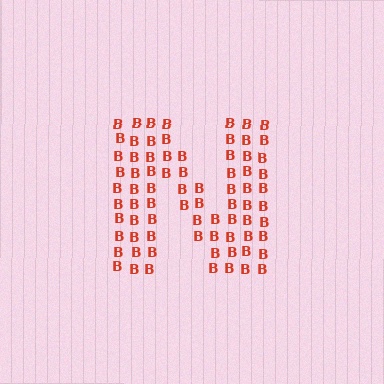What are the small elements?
The small elements are letter B's.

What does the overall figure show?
The overall figure shows the letter N.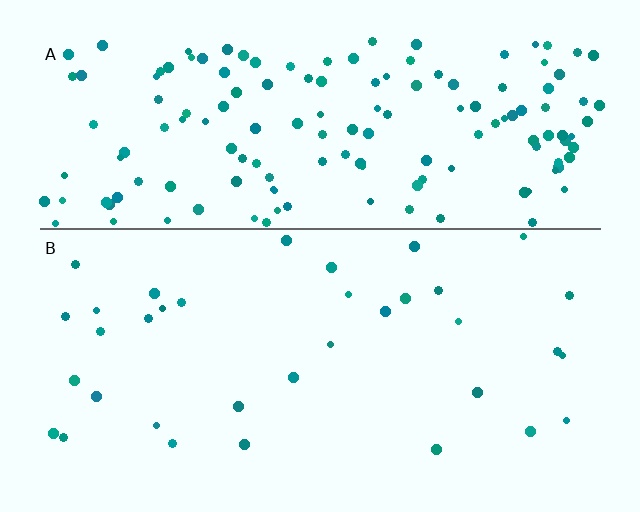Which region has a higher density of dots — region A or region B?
A (the top).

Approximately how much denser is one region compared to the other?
Approximately 4.4× — region A over region B.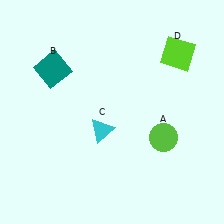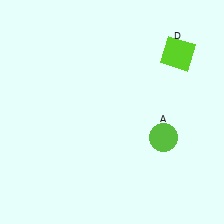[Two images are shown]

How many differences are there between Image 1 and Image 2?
There are 2 differences between the two images.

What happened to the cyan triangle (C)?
The cyan triangle (C) was removed in Image 2. It was in the bottom-left area of Image 1.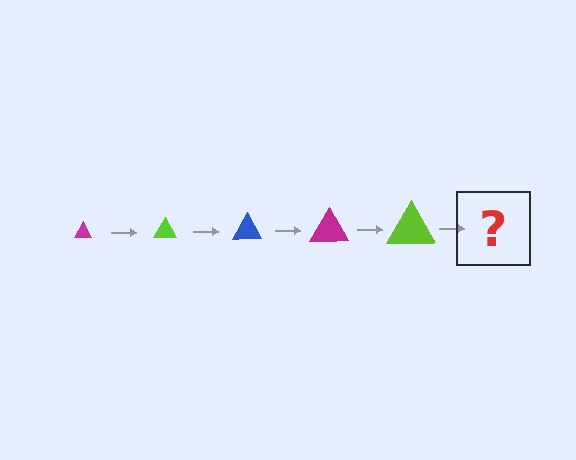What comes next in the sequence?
The next element should be a blue triangle, larger than the previous one.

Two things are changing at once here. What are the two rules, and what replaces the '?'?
The two rules are that the triangle grows larger each step and the color cycles through magenta, lime, and blue. The '?' should be a blue triangle, larger than the previous one.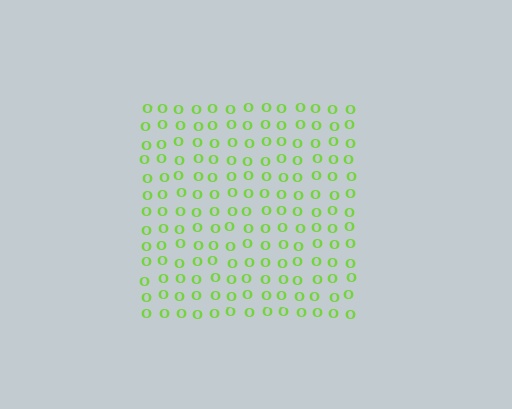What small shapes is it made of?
It is made of small letter O's.